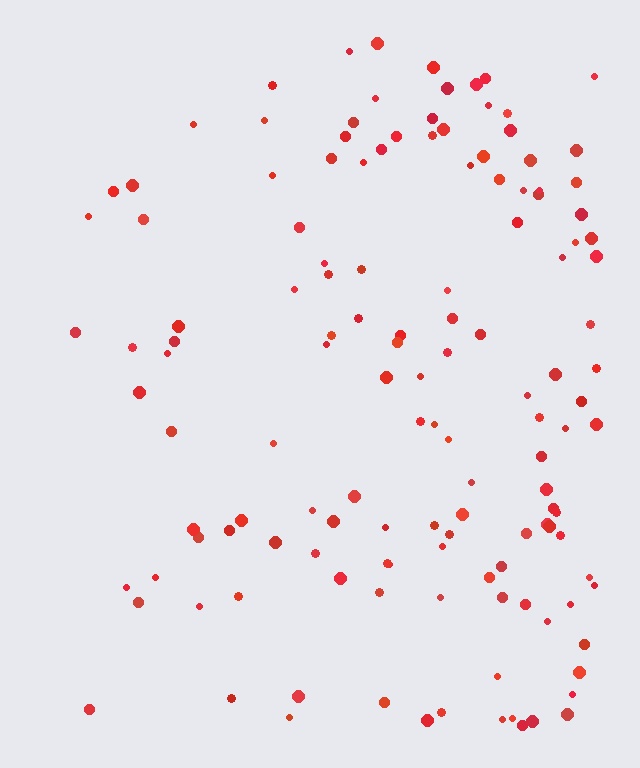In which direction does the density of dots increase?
From left to right, with the right side densest.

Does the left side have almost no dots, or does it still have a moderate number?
Still a moderate number, just noticeably fewer than the right.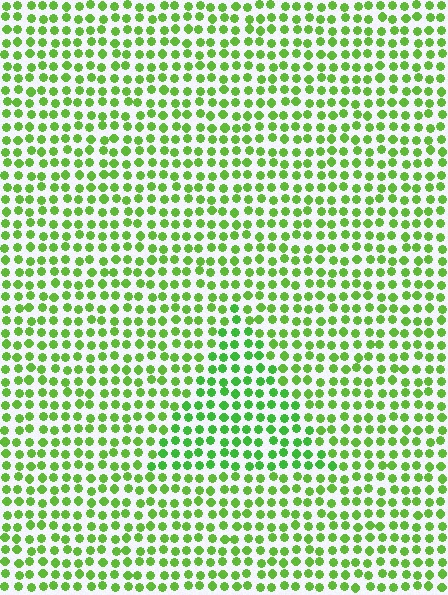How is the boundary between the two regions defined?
The boundary is defined purely by a slight shift in hue (about 17 degrees). Spacing, size, and orientation are identical on both sides.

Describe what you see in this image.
The image is filled with small lime elements in a uniform arrangement. A triangle-shaped region is visible where the elements are tinted to a slightly different hue, forming a subtle color boundary.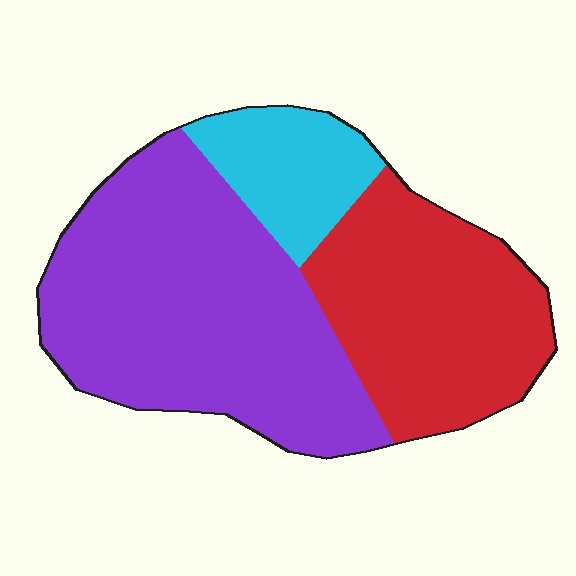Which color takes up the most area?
Purple, at roughly 50%.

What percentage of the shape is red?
Red covers around 35% of the shape.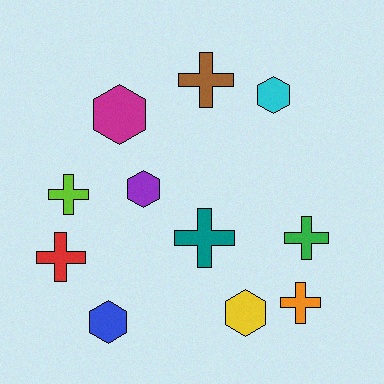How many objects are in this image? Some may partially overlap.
There are 11 objects.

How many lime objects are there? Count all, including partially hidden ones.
There is 1 lime object.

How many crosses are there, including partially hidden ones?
There are 6 crosses.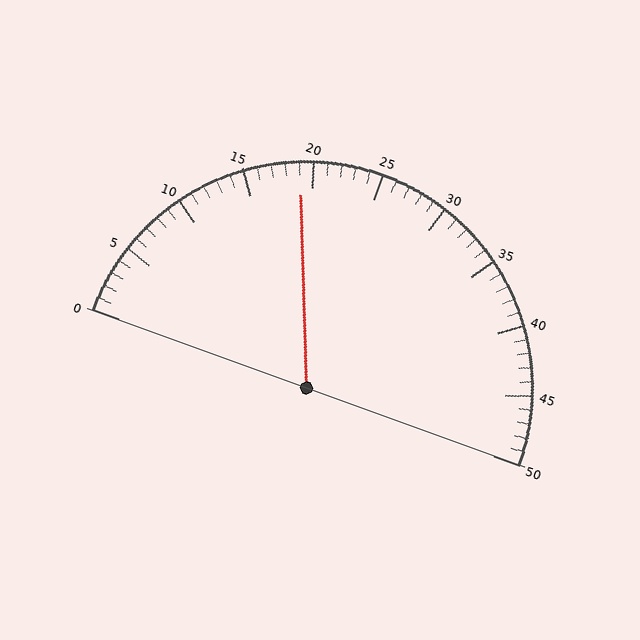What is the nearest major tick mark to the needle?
The nearest major tick mark is 20.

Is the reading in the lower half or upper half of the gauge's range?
The reading is in the lower half of the range (0 to 50).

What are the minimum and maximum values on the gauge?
The gauge ranges from 0 to 50.